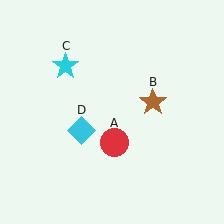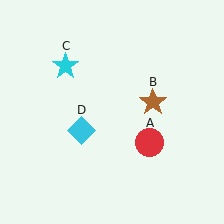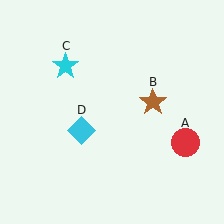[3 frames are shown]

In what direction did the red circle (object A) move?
The red circle (object A) moved right.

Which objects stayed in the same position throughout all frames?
Brown star (object B) and cyan star (object C) and cyan diamond (object D) remained stationary.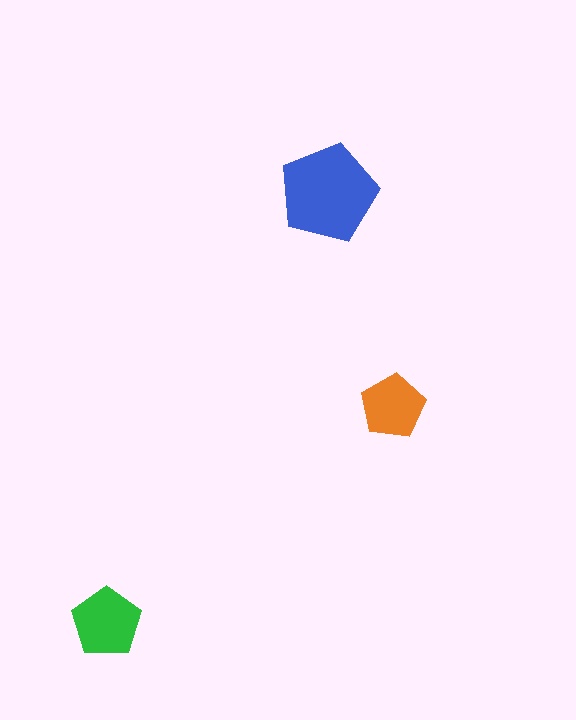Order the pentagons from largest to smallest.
the blue one, the green one, the orange one.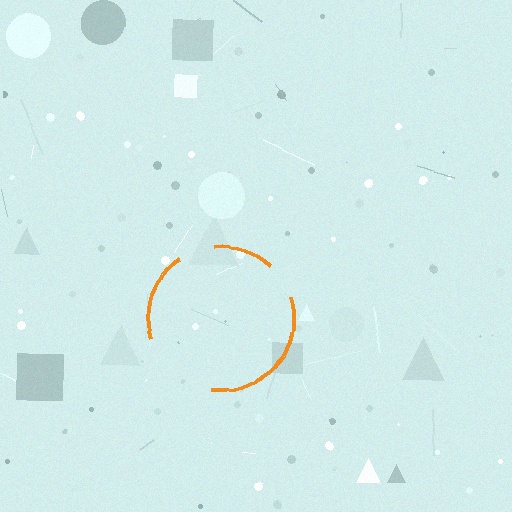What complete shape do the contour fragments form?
The contour fragments form a circle.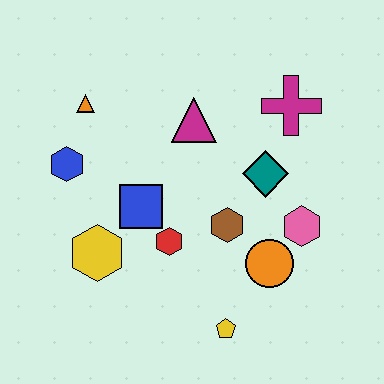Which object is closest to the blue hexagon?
The orange triangle is closest to the blue hexagon.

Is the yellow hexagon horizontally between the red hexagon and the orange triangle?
Yes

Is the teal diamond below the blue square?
No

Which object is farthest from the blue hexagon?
The pink hexagon is farthest from the blue hexagon.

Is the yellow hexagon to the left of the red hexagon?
Yes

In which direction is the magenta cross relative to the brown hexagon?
The magenta cross is above the brown hexagon.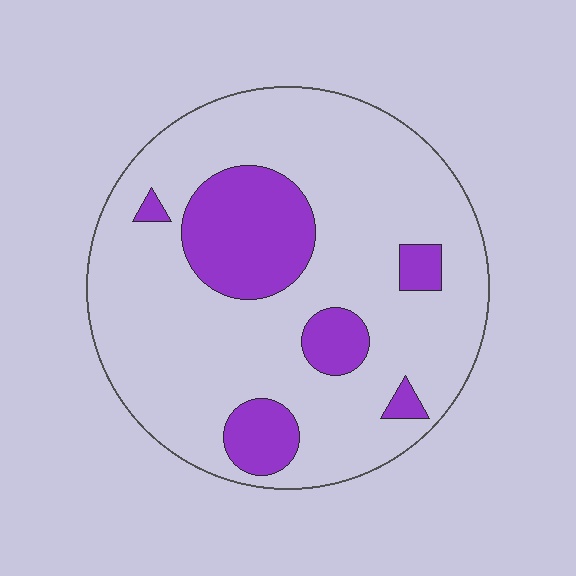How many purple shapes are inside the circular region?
6.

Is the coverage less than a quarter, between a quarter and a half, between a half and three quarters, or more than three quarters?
Less than a quarter.